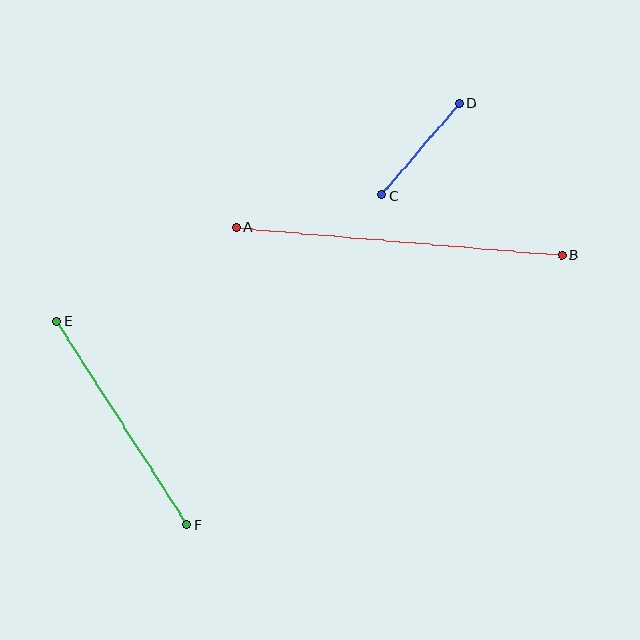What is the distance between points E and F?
The distance is approximately 241 pixels.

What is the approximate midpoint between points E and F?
The midpoint is at approximately (122, 423) pixels.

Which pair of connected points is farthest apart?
Points A and B are farthest apart.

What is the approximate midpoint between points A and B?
The midpoint is at approximately (399, 241) pixels.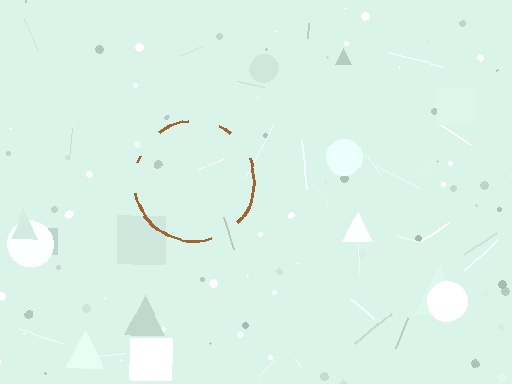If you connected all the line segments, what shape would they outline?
They would outline a circle.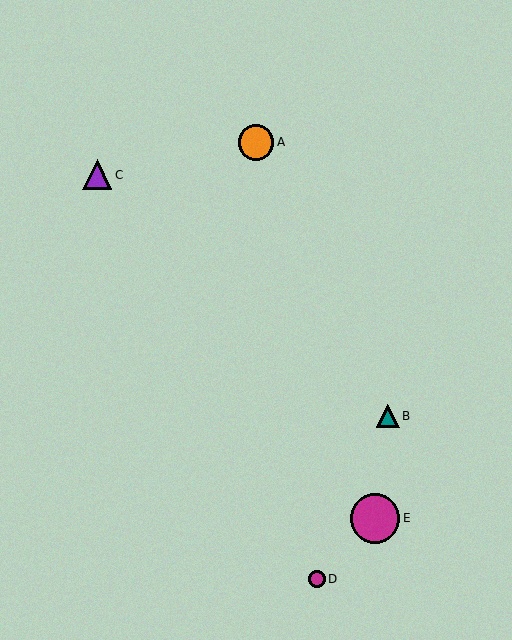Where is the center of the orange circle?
The center of the orange circle is at (256, 142).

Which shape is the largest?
The magenta circle (labeled E) is the largest.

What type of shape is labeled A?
Shape A is an orange circle.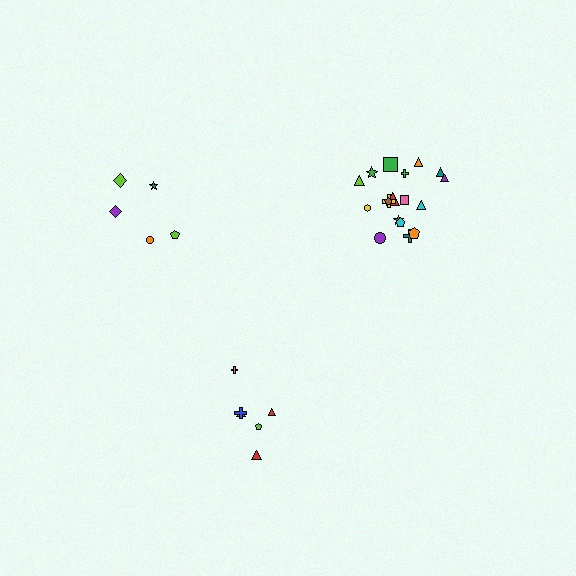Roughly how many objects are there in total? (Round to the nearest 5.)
Roughly 30 objects in total.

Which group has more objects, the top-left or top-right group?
The top-right group.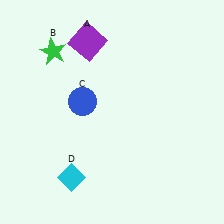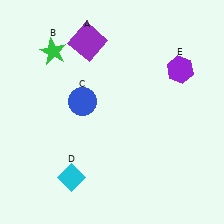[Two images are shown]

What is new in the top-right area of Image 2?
A purple hexagon (E) was added in the top-right area of Image 2.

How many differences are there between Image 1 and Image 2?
There is 1 difference between the two images.